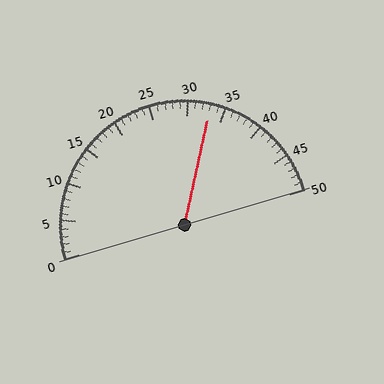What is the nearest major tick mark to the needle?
The nearest major tick mark is 35.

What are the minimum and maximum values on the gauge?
The gauge ranges from 0 to 50.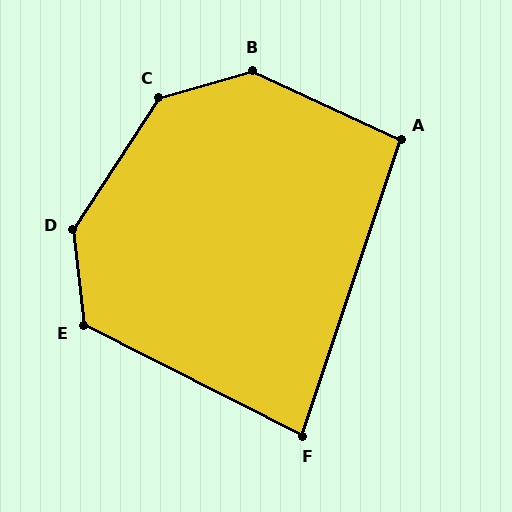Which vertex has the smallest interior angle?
F, at approximately 82 degrees.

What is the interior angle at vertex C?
Approximately 140 degrees (obtuse).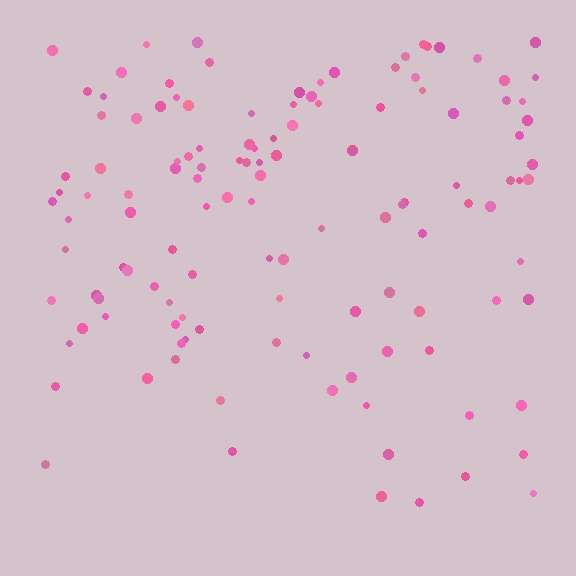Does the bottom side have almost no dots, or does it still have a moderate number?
Still a moderate number, just noticeably fewer than the top.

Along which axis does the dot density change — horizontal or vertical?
Vertical.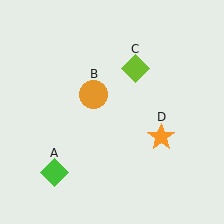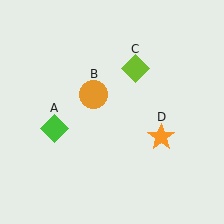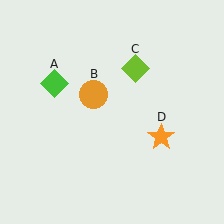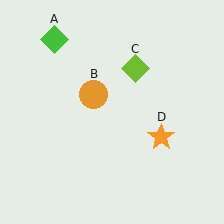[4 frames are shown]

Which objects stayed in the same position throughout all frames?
Orange circle (object B) and lime diamond (object C) and orange star (object D) remained stationary.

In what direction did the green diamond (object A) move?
The green diamond (object A) moved up.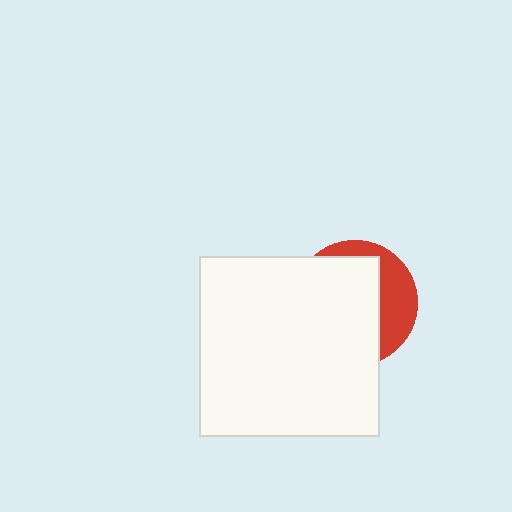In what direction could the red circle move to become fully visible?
The red circle could move right. That would shift it out from behind the white square entirely.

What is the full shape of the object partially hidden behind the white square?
The partially hidden object is a red circle.